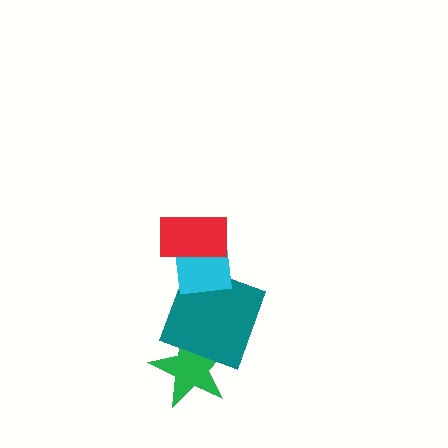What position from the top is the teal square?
The teal square is 3rd from the top.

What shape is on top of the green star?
The teal square is on top of the green star.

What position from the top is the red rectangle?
The red rectangle is 1st from the top.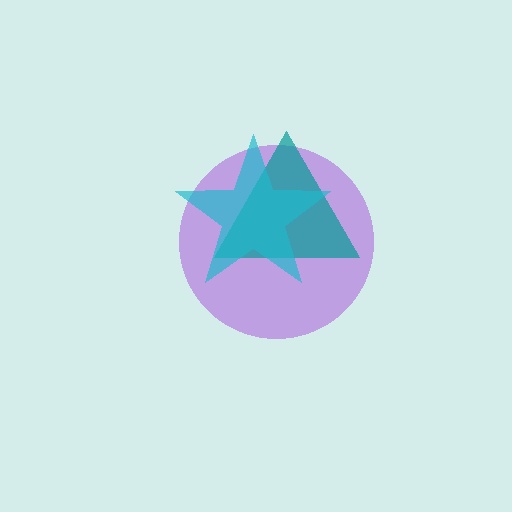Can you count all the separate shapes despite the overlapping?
Yes, there are 3 separate shapes.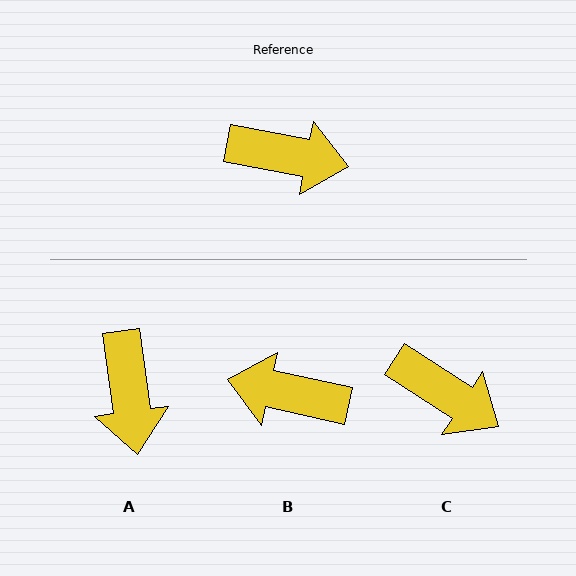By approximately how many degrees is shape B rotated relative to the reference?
Approximately 178 degrees counter-clockwise.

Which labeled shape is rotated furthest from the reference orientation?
B, about 178 degrees away.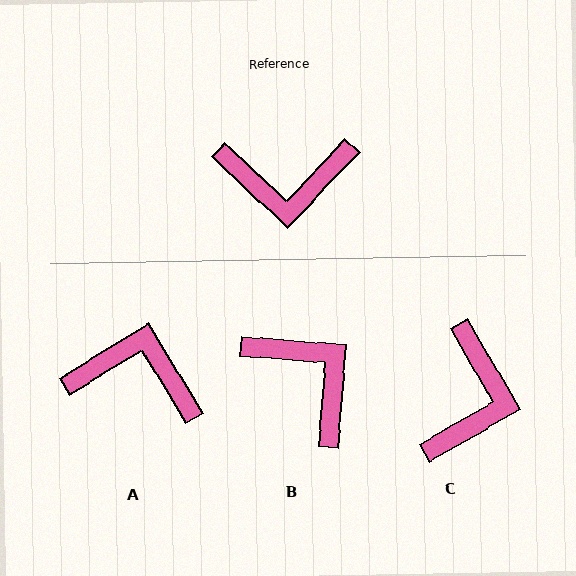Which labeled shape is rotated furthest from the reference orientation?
A, about 165 degrees away.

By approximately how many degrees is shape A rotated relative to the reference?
Approximately 165 degrees counter-clockwise.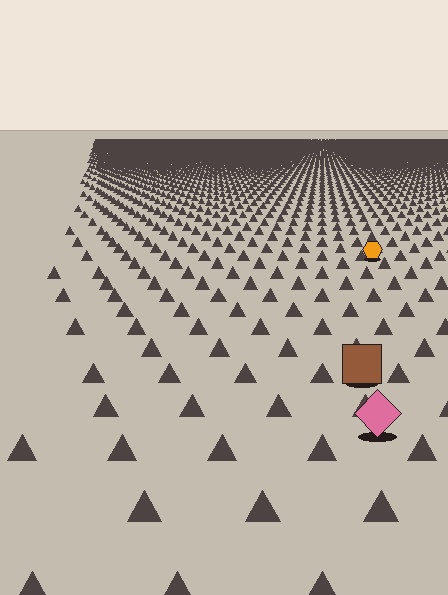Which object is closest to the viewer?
The pink diamond is closest. The texture marks near it are larger and more spread out.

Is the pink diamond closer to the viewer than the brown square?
Yes. The pink diamond is closer — you can tell from the texture gradient: the ground texture is coarser near it.